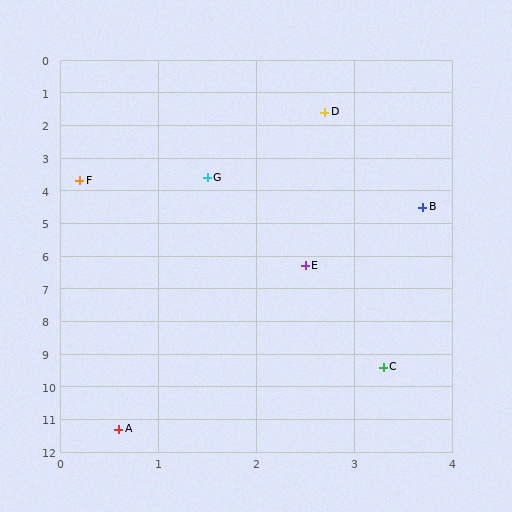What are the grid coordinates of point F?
Point F is at approximately (0.2, 3.7).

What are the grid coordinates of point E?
Point E is at approximately (2.5, 6.3).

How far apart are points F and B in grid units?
Points F and B are about 3.6 grid units apart.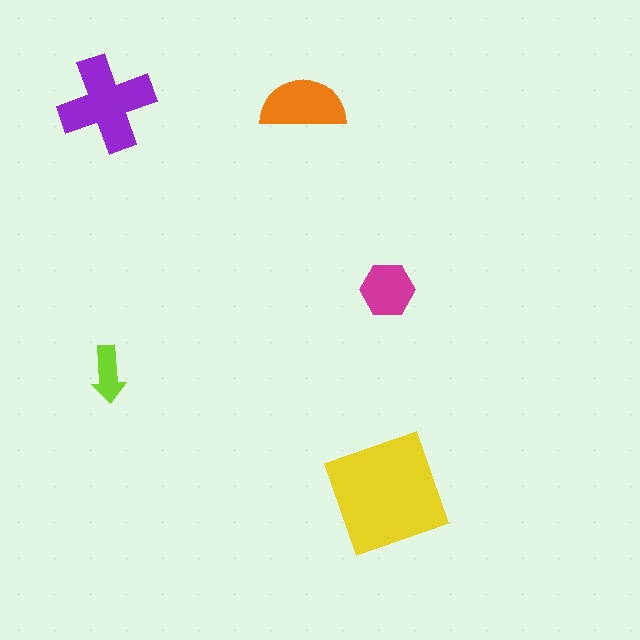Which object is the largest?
The yellow square.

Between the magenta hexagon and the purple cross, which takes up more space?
The purple cross.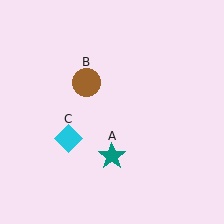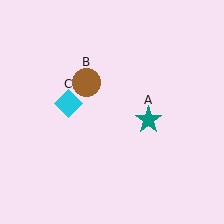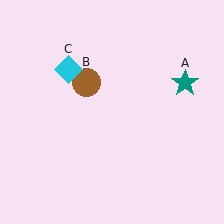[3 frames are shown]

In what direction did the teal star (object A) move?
The teal star (object A) moved up and to the right.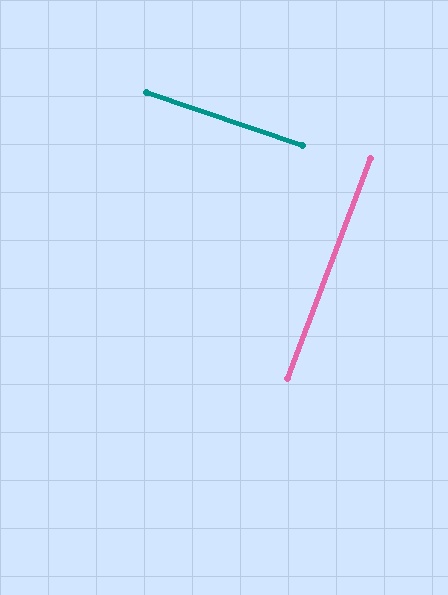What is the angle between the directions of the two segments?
Approximately 88 degrees.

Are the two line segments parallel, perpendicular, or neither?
Perpendicular — they meet at approximately 88°.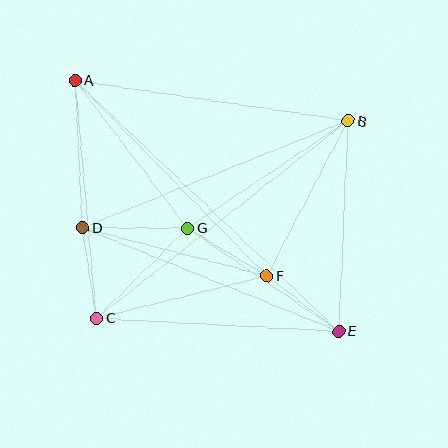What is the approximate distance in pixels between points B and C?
The distance between B and C is approximately 320 pixels.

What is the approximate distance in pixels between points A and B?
The distance between A and B is approximately 276 pixels.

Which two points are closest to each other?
Points E and F are closest to each other.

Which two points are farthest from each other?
Points A and E are farthest from each other.